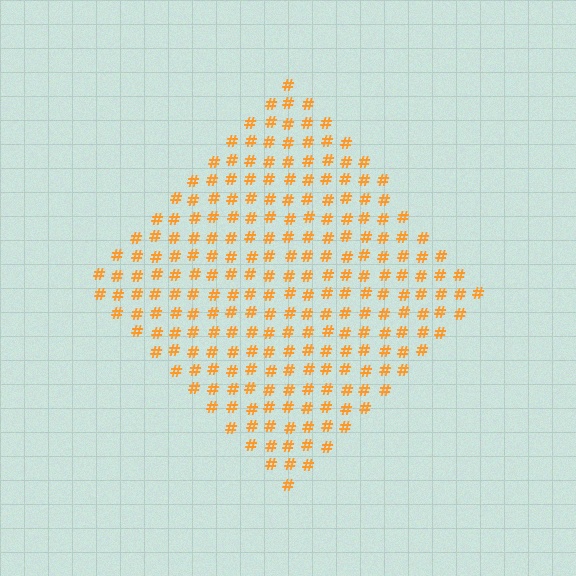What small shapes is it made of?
It is made of small hash symbols.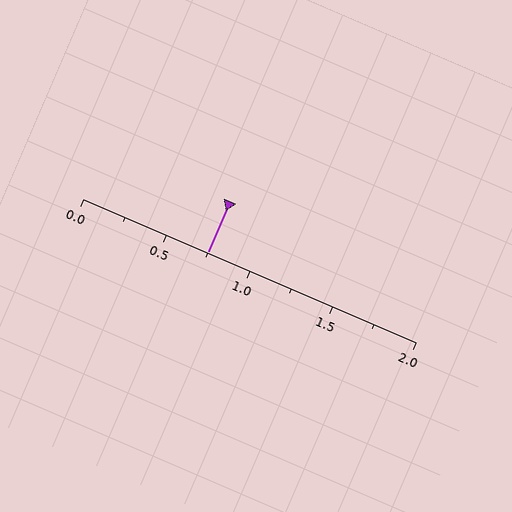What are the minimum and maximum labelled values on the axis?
The axis runs from 0.0 to 2.0.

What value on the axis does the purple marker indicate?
The marker indicates approximately 0.75.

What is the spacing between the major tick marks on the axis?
The major ticks are spaced 0.5 apart.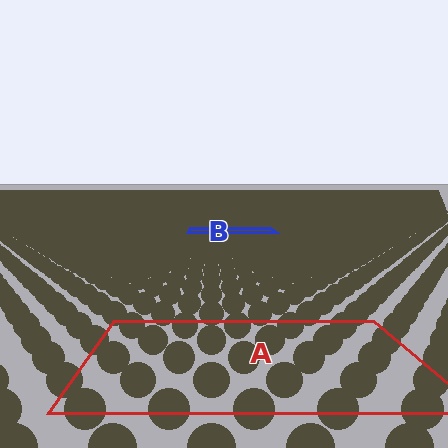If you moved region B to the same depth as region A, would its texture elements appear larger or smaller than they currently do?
They would appear larger. At a closer depth, the same texture elements are projected at a bigger on-screen size.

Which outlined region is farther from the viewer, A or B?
Region B is farther from the viewer — the texture elements inside it appear smaller and more densely packed.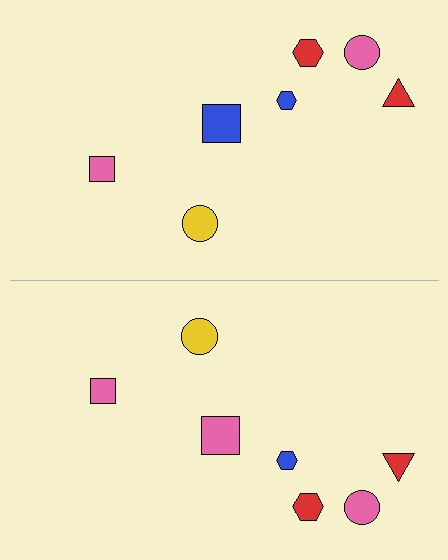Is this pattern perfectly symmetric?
No, the pattern is not perfectly symmetric. The pink square on the bottom side breaks the symmetry — its mirror counterpart is blue.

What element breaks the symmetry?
The pink square on the bottom side breaks the symmetry — its mirror counterpart is blue.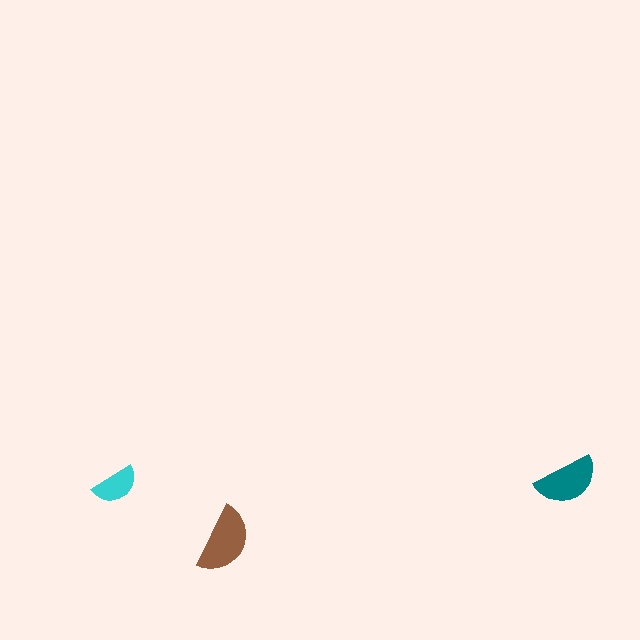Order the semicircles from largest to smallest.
the brown one, the teal one, the cyan one.